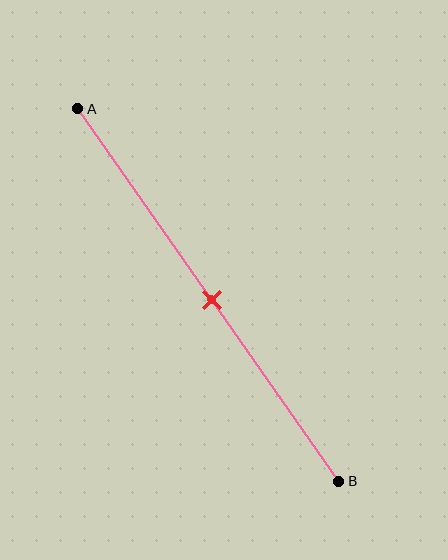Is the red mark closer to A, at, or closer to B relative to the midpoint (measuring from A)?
The red mark is approximately at the midpoint of segment AB.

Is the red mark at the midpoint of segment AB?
Yes, the mark is approximately at the midpoint.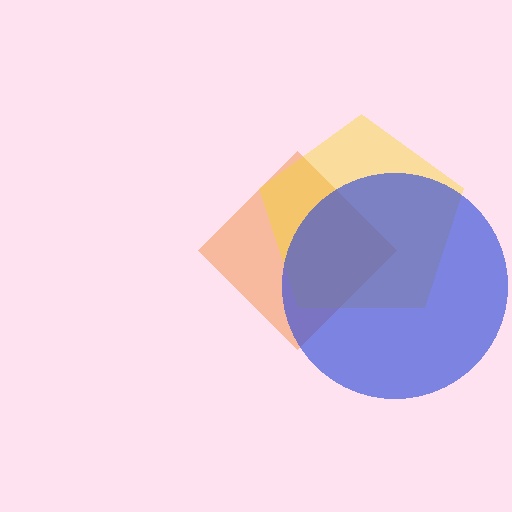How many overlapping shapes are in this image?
There are 3 overlapping shapes in the image.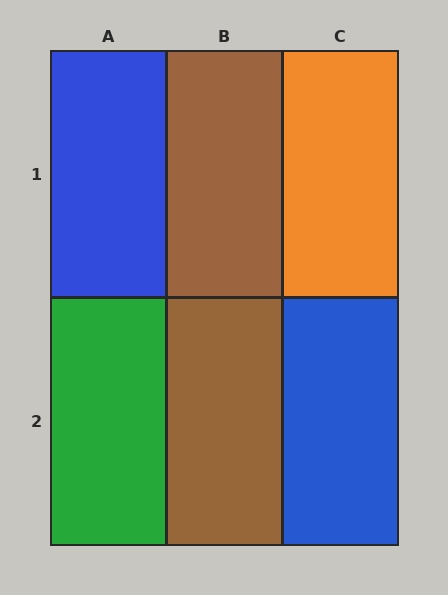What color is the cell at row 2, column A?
Green.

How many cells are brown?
2 cells are brown.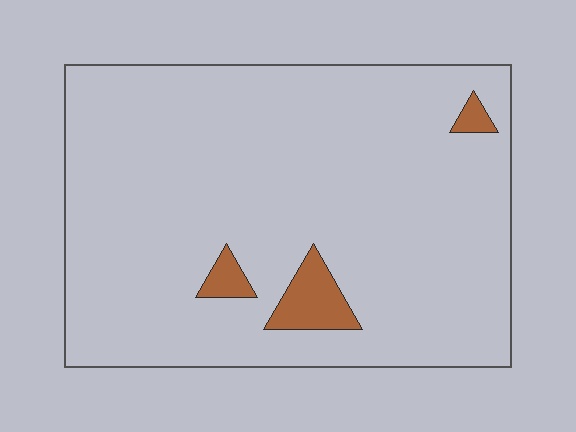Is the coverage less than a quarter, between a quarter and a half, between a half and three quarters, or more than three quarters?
Less than a quarter.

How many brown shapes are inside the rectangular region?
3.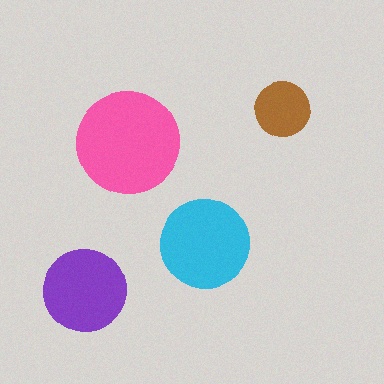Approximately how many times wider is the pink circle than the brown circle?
About 2 times wider.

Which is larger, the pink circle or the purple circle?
The pink one.